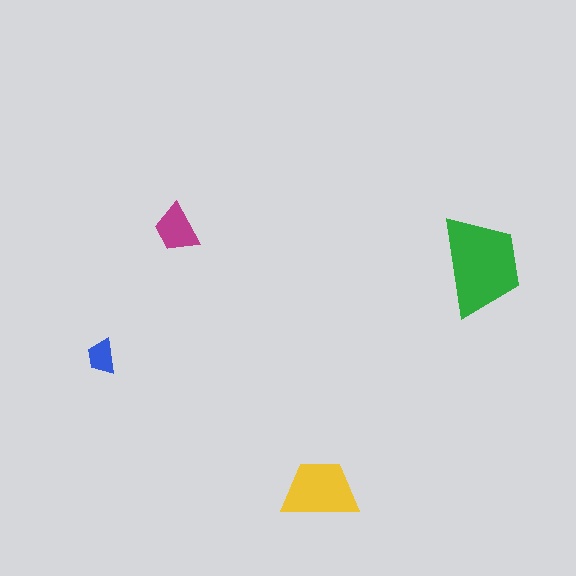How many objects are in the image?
There are 4 objects in the image.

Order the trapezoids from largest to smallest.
the green one, the yellow one, the magenta one, the blue one.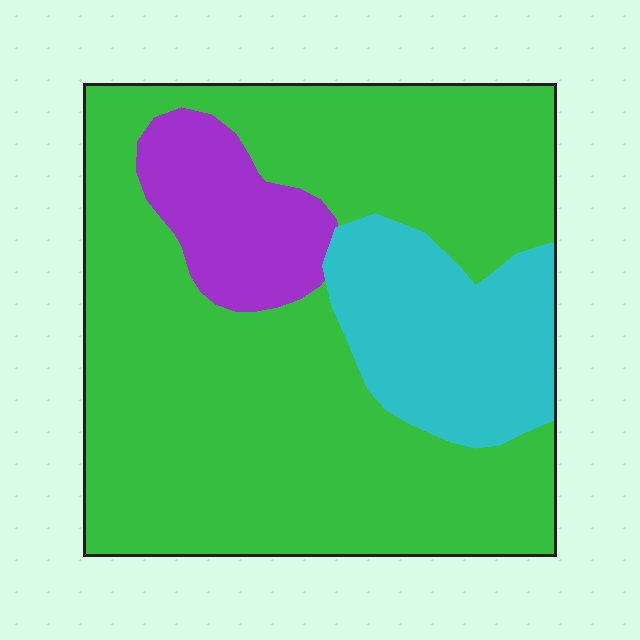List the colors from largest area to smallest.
From largest to smallest: green, cyan, purple.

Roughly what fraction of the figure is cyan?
Cyan covers about 20% of the figure.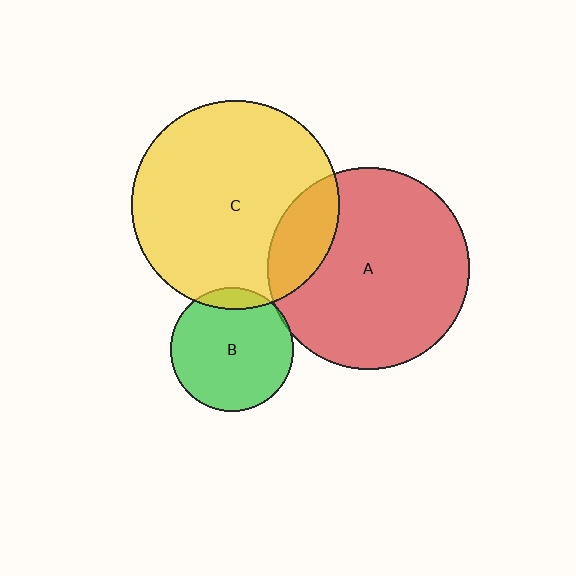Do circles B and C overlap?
Yes.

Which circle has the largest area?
Circle C (yellow).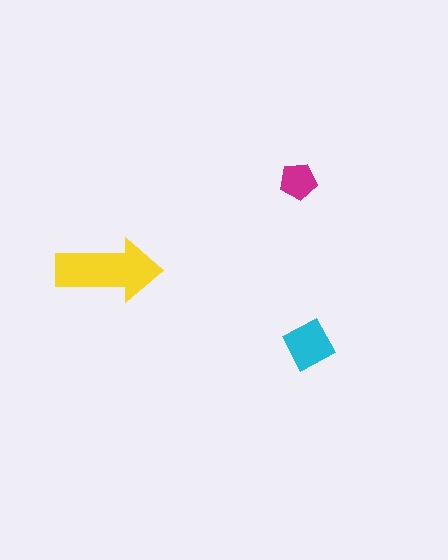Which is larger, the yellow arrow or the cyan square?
The yellow arrow.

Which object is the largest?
The yellow arrow.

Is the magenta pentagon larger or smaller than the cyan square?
Smaller.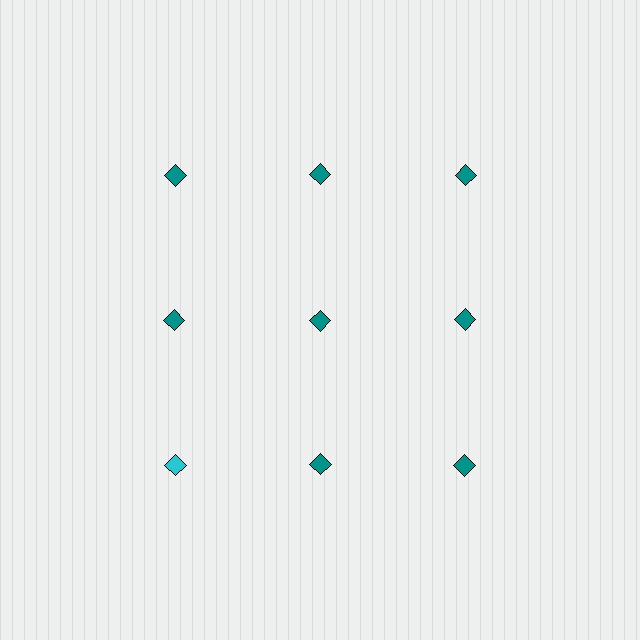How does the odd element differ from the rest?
It has a different color: cyan instead of teal.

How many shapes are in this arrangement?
There are 9 shapes arranged in a grid pattern.